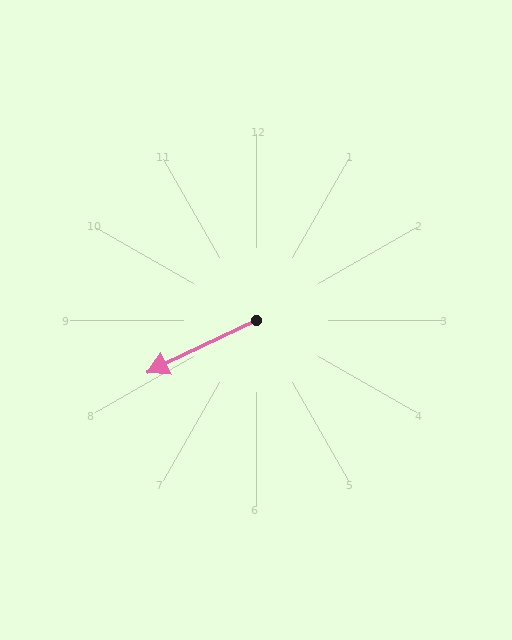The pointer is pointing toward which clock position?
Roughly 8 o'clock.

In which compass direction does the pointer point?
Southwest.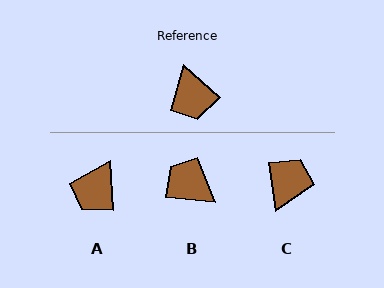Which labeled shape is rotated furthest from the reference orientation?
B, about 144 degrees away.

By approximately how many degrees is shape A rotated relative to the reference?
Approximately 46 degrees clockwise.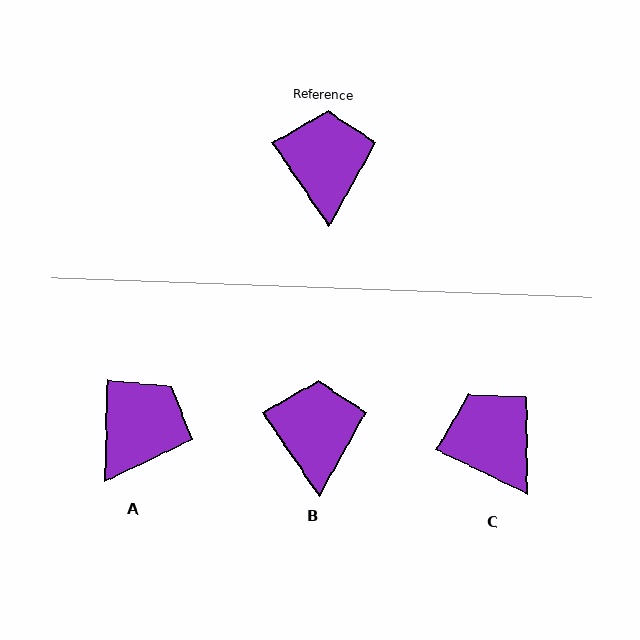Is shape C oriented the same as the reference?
No, it is off by about 30 degrees.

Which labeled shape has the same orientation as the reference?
B.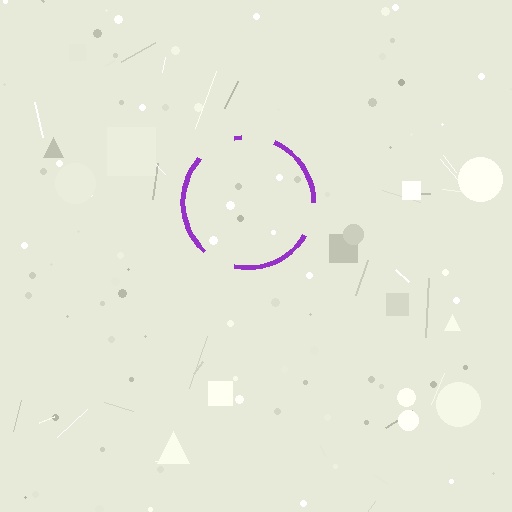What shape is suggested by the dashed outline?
The dashed outline suggests a circle.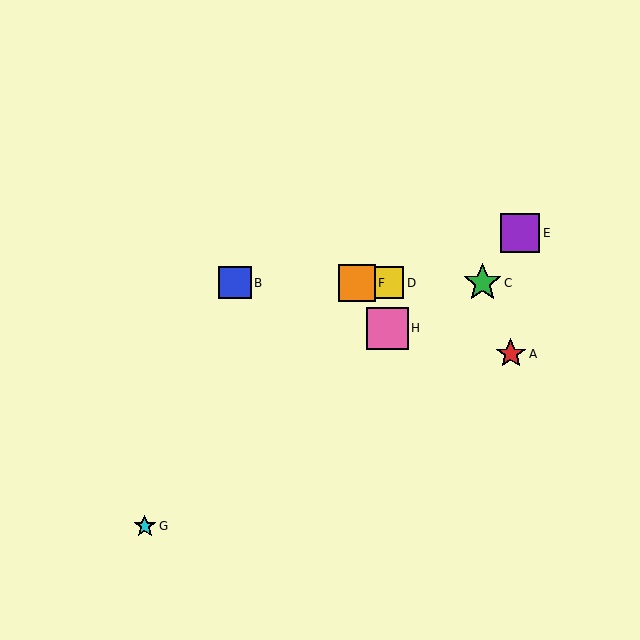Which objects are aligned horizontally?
Objects B, C, D, F are aligned horizontally.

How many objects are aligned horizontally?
4 objects (B, C, D, F) are aligned horizontally.